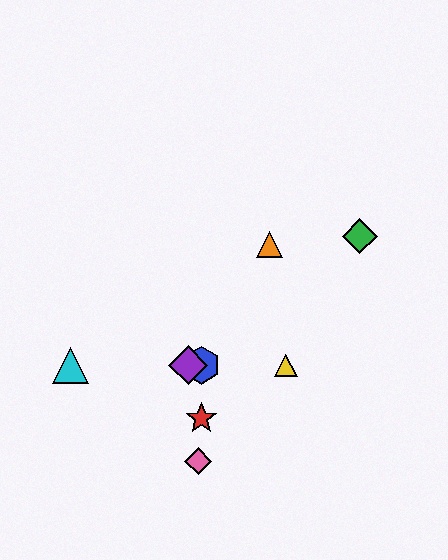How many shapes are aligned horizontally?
4 shapes (the blue hexagon, the yellow triangle, the purple diamond, the cyan triangle) are aligned horizontally.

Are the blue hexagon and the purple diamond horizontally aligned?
Yes, both are at y≈365.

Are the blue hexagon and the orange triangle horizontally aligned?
No, the blue hexagon is at y≈365 and the orange triangle is at y≈244.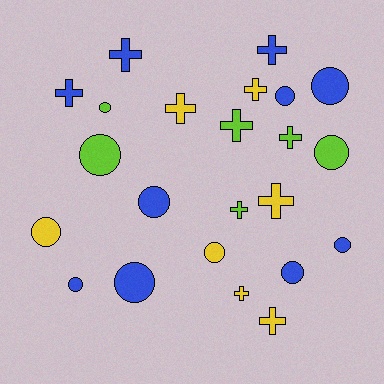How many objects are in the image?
There are 23 objects.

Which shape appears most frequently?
Circle, with 12 objects.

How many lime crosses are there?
There are 3 lime crosses.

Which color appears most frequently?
Blue, with 10 objects.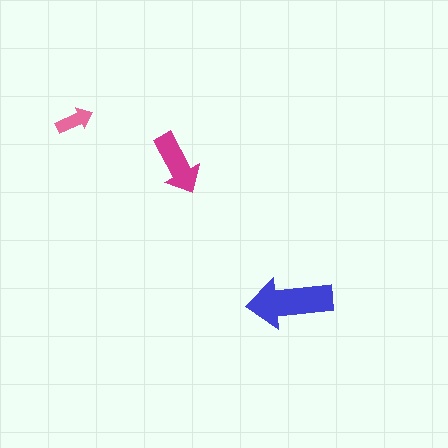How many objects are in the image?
There are 3 objects in the image.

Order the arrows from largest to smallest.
the blue one, the magenta one, the pink one.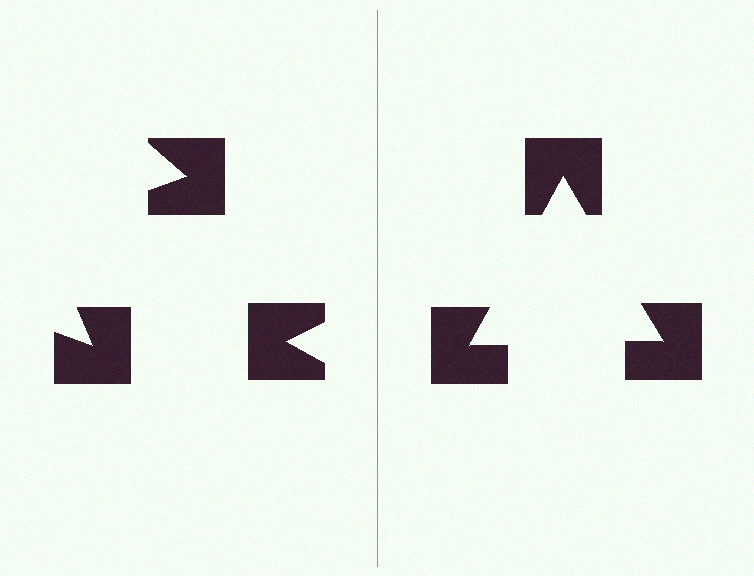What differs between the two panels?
The notched squares are positioned identically on both sides; only the wedge orientations differ. On the right they align to a triangle; on the left they are misaligned.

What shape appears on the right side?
An illusory triangle.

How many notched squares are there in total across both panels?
6 — 3 on each side.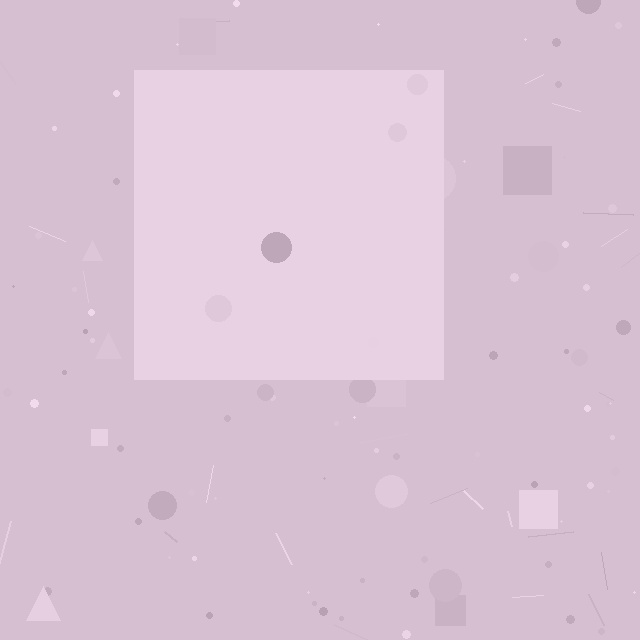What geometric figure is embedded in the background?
A square is embedded in the background.